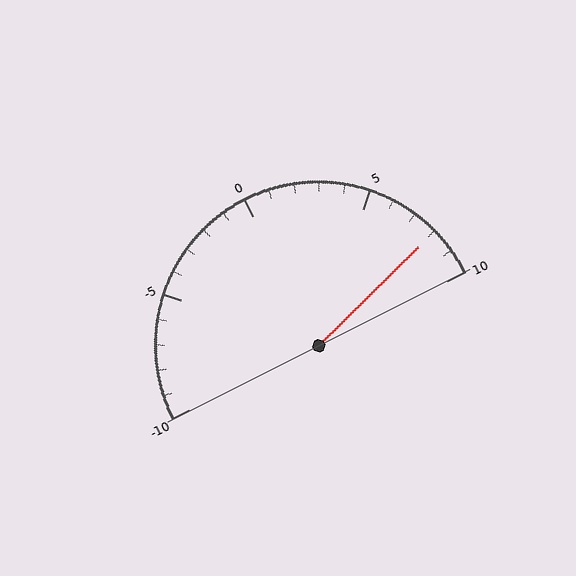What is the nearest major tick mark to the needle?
The nearest major tick mark is 10.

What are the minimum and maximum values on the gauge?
The gauge ranges from -10 to 10.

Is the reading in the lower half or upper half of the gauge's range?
The reading is in the upper half of the range (-10 to 10).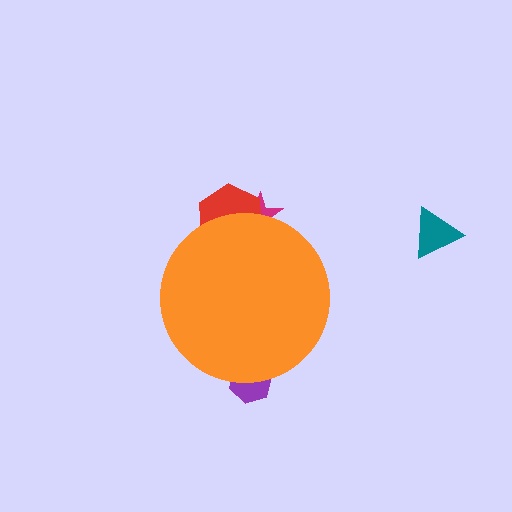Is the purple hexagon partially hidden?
Yes, the purple hexagon is partially hidden behind the orange circle.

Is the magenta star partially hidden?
Yes, the magenta star is partially hidden behind the orange circle.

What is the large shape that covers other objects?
An orange circle.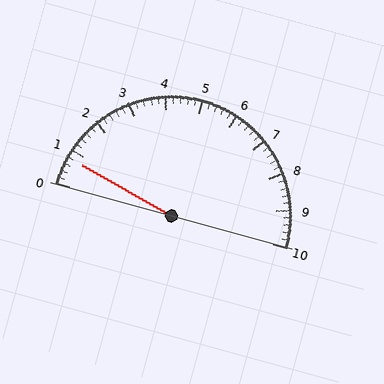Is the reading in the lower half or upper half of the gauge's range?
The reading is in the lower half of the range (0 to 10).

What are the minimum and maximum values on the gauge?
The gauge ranges from 0 to 10.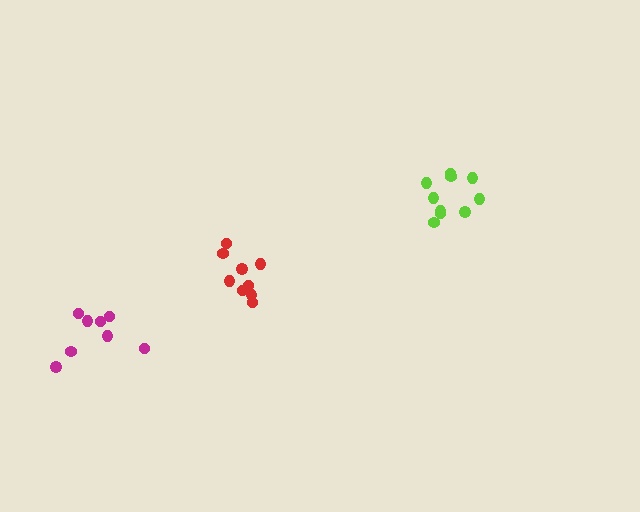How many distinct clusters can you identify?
There are 3 distinct clusters.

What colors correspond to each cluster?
The clusters are colored: lime, red, magenta.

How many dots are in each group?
Group 1: 10 dots, Group 2: 9 dots, Group 3: 8 dots (27 total).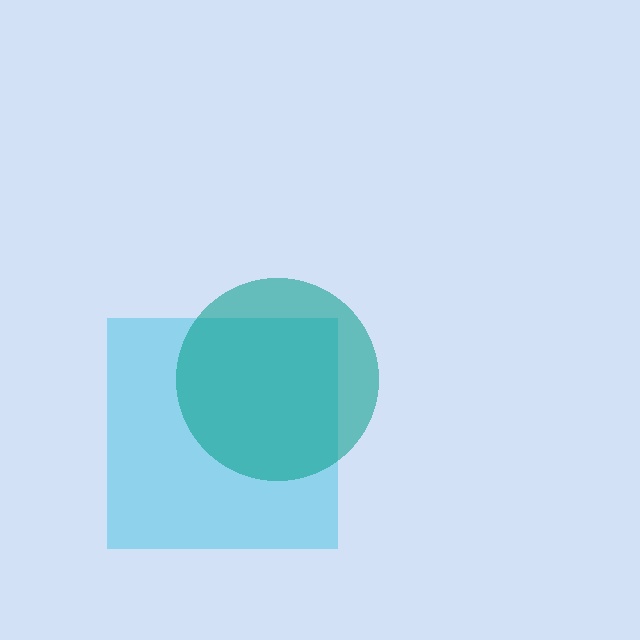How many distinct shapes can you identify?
There are 2 distinct shapes: a cyan square, a teal circle.